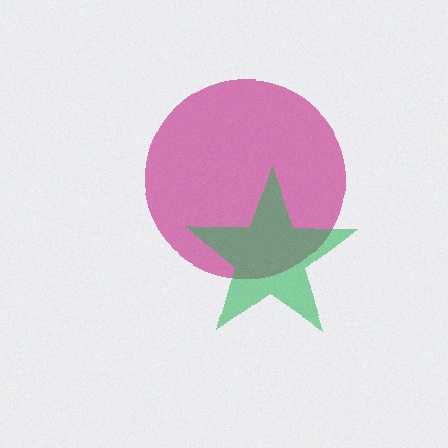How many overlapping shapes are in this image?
There are 2 overlapping shapes in the image.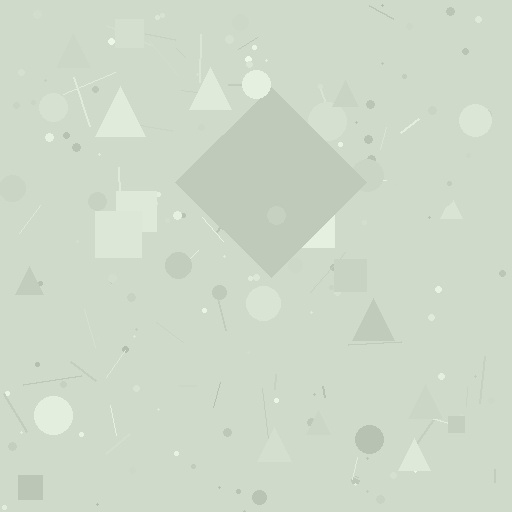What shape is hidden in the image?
A diamond is hidden in the image.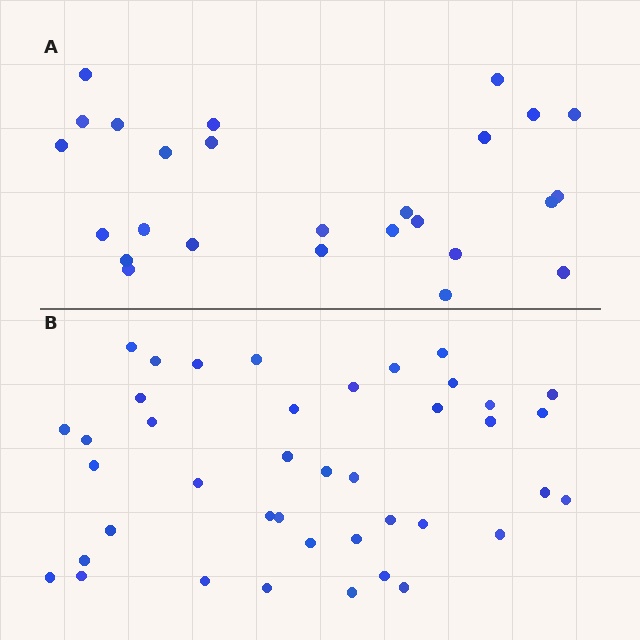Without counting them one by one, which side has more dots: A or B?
Region B (the bottom region) has more dots.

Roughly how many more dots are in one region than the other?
Region B has approximately 15 more dots than region A.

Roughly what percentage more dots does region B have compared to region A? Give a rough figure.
About 60% more.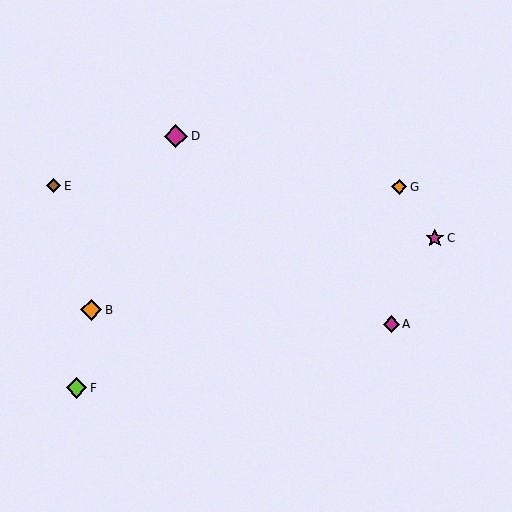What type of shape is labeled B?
Shape B is an orange diamond.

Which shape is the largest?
The magenta diamond (labeled D) is the largest.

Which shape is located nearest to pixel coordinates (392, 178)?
The orange diamond (labeled G) at (399, 187) is nearest to that location.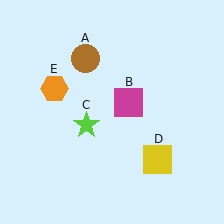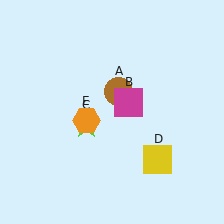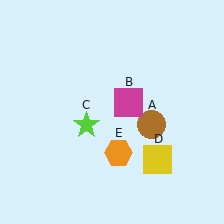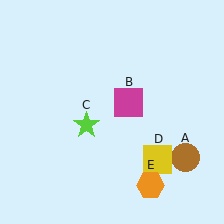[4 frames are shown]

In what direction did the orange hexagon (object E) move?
The orange hexagon (object E) moved down and to the right.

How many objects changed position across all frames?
2 objects changed position: brown circle (object A), orange hexagon (object E).